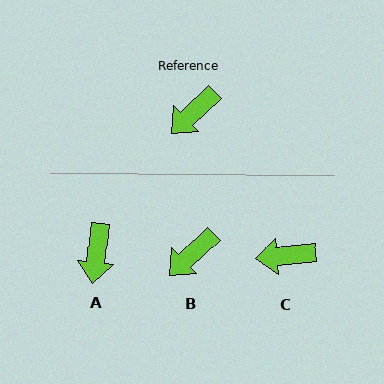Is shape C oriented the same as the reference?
No, it is off by about 37 degrees.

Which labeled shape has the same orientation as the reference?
B.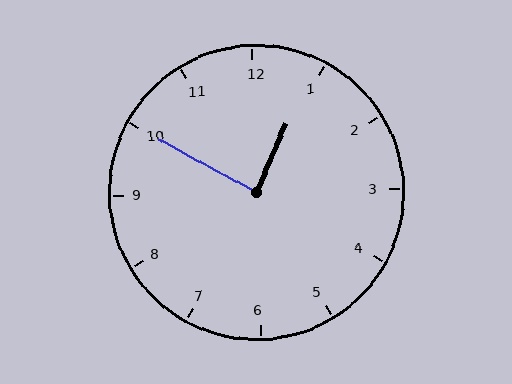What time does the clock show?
12:50.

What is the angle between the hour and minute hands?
Approximately 85 degrees.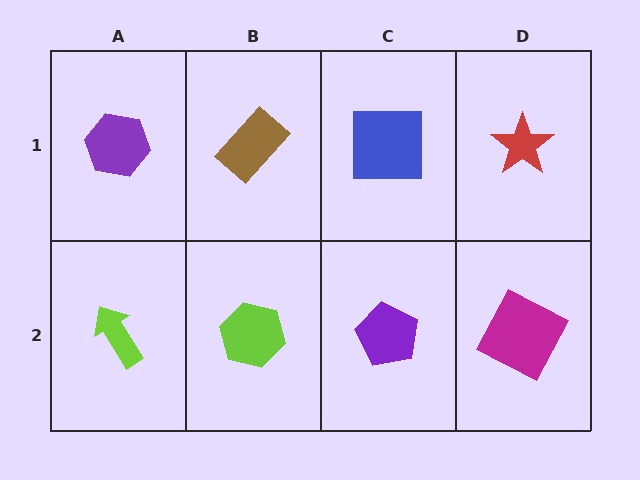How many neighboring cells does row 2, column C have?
3.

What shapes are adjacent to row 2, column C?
A blue square (row 1, column C), a lime hexagon (row 2, column B), a magenta square (row 2, column D).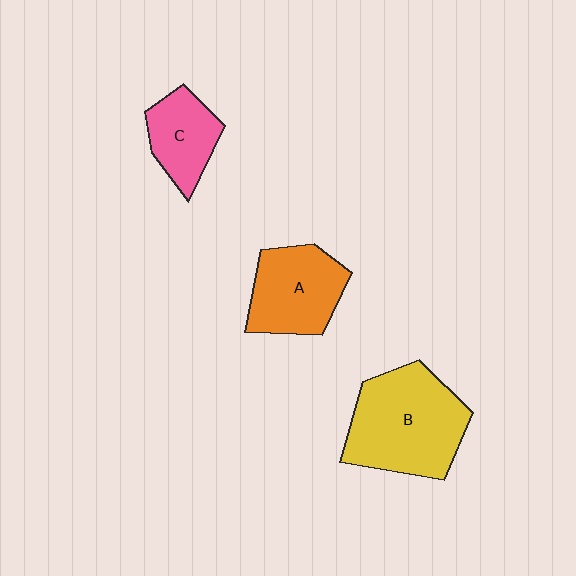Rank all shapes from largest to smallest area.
From largest to smallest: B (yellow), A (orange), C (pink).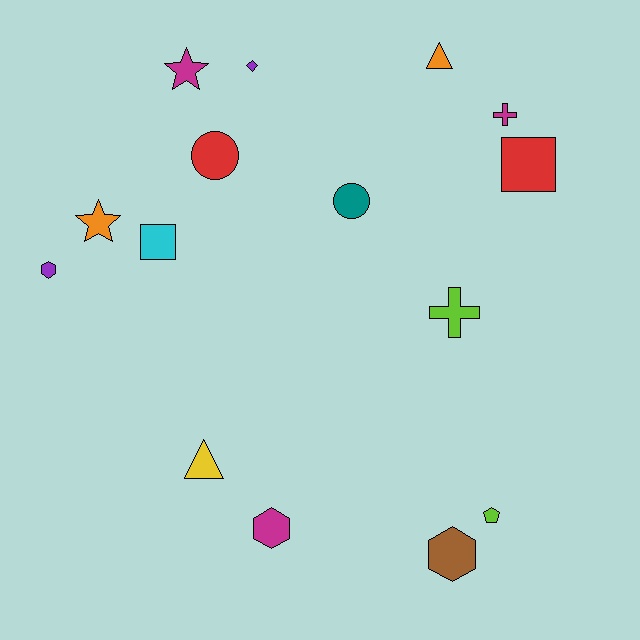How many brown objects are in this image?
There is 1 brown object.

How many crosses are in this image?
There are 2 crosses.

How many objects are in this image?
There are 15 objects.